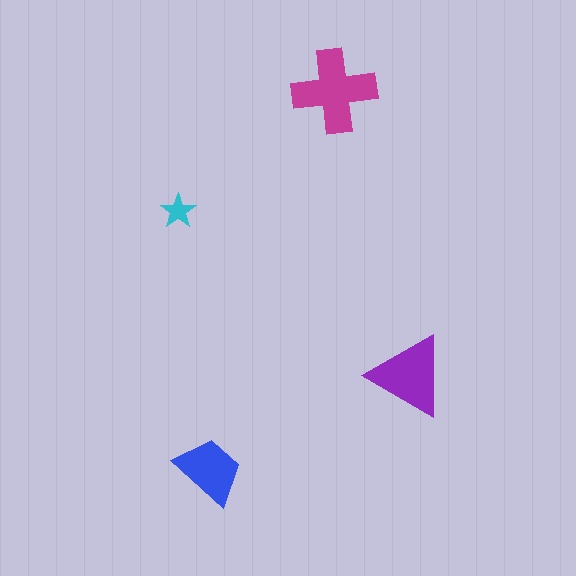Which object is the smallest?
The cyan star.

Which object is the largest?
The magenta cross.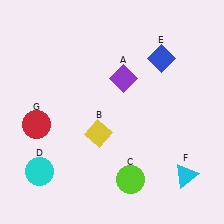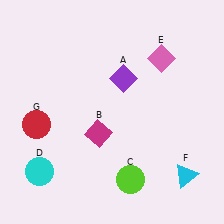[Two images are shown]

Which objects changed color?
B changed from yellow to magenta. E changed from blue to pink.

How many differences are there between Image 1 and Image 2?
There are 2 differences between the two images.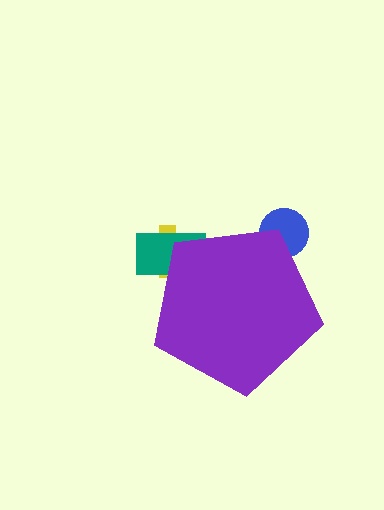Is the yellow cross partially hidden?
Yes, the yellow cross is partially hidden behind the purple pentagon.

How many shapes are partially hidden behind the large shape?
3 shapes are partially hidden.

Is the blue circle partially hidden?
Yes, the blue circle is partially hidden behind the purple pentagon.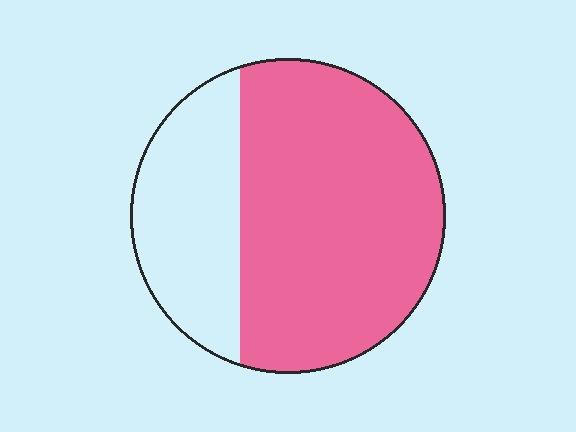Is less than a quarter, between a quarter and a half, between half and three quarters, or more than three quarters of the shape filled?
Between half and three quarters.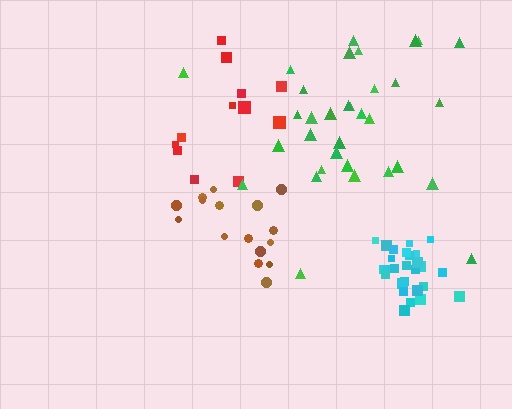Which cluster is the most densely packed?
Cyan.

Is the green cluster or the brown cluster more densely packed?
Brown.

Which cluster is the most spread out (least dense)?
Red.